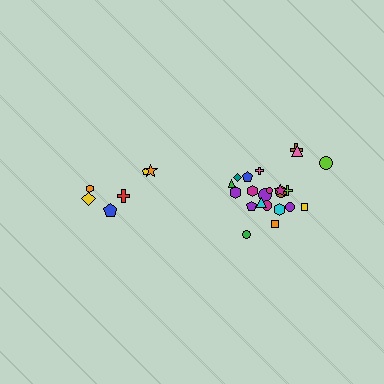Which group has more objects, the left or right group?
The right group.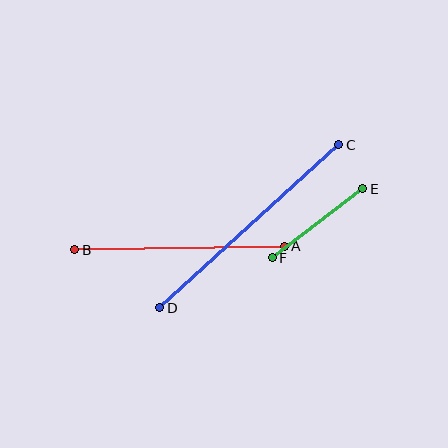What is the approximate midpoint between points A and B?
The midpoint is at approximately (179, 248) pixels.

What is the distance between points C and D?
The distance is approximately 242 pixels.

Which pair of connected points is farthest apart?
Points C and D are farthest apart.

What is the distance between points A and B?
The distance is approximately 210 pixels.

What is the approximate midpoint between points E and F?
The midpoint is at approximately (318, 223) pixels.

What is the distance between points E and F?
The distance is approximately 114 pixels.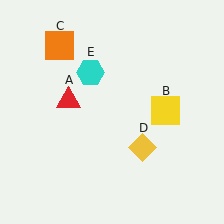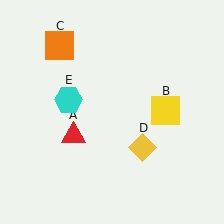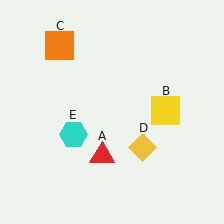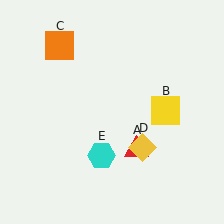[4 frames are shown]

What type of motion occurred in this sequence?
The red triangle (object A), cyan hexagon (object E) rotated counterclockwise around the center of the scene.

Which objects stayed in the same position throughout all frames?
Yellow square (object B) and orange square (object C) and yellow diamond (object D) remained stationary.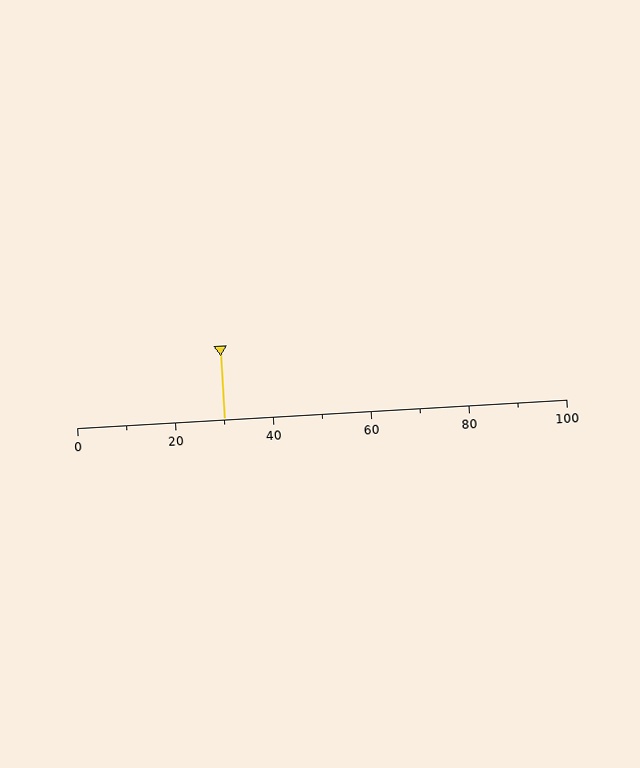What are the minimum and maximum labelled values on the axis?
The axis runs from 0 to 100.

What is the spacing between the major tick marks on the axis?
The major ticks are spaced 20 apart.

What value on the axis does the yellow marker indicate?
The marker indicates approximately 30.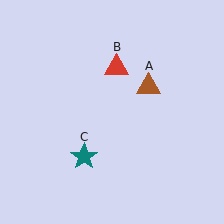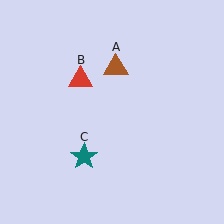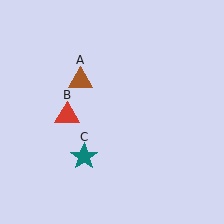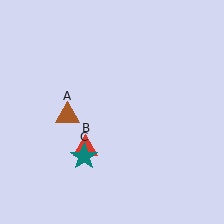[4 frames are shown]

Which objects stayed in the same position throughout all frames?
Teal star (object C) remained stationary.